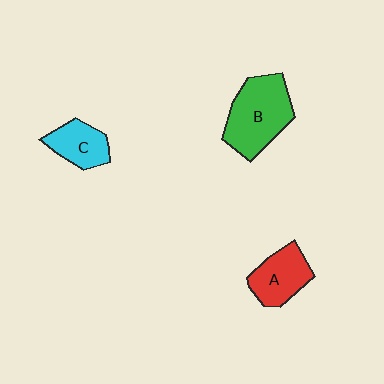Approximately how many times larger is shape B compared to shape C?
Approximately 1.9 times.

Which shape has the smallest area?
Shape C (cyan).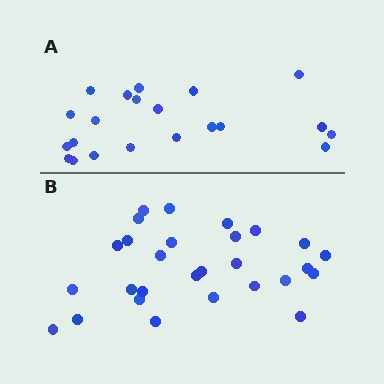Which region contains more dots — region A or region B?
Region B (the bottom region) has more dots.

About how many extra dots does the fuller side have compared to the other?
Region B has roughly 8 or so more dots than region A.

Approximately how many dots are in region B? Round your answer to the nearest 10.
About 30 dots. (The exact count is 28, which rounds to 30.)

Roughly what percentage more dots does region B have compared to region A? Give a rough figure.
About 35% more.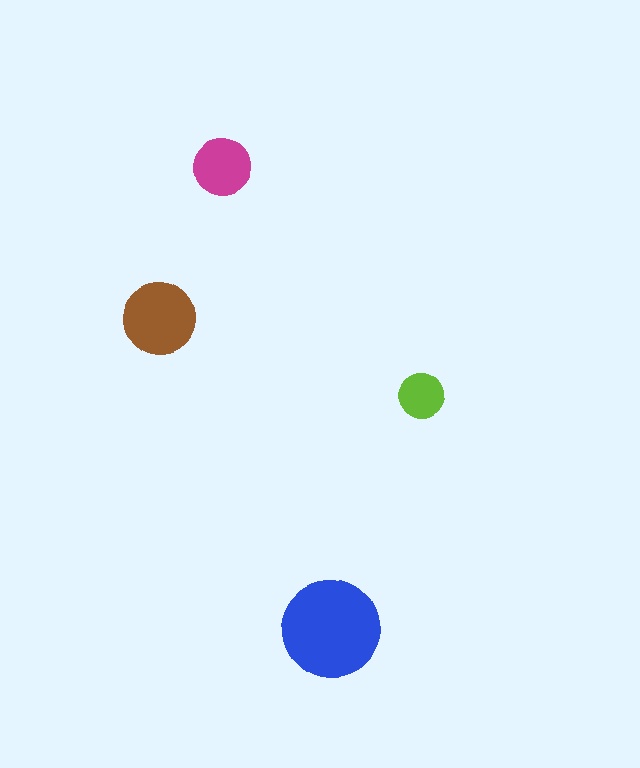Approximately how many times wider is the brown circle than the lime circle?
About 1.5 times wider.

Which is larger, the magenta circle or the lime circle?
The magenta one.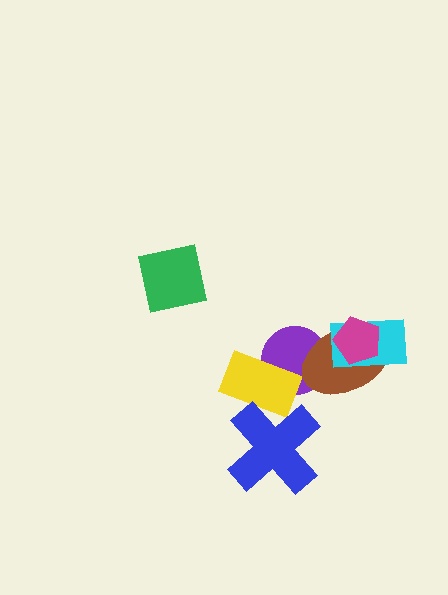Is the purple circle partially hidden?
Yes, it is partially covered by another shape.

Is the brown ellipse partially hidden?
Yes, it is partially covered by another shape.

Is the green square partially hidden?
No, no other shape covers it.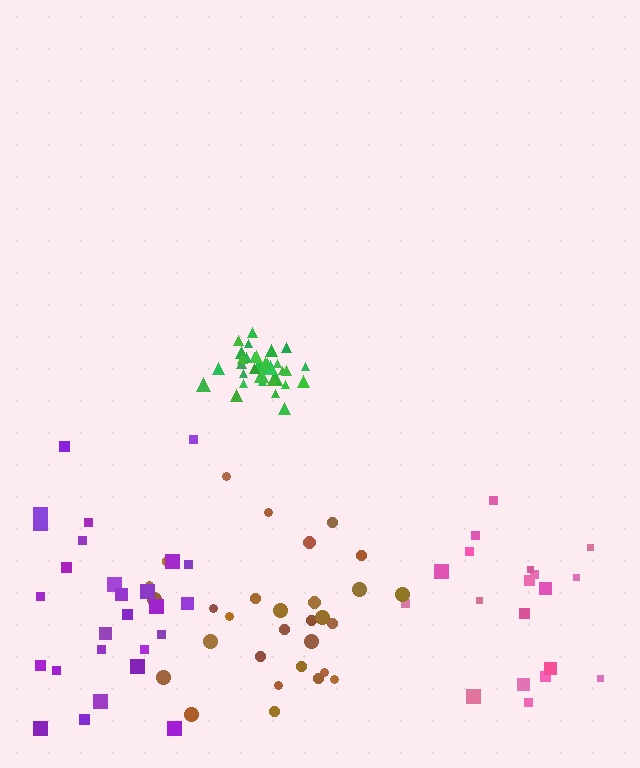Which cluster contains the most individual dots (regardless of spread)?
Green (33).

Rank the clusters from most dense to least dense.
green, brown, pink, purple.